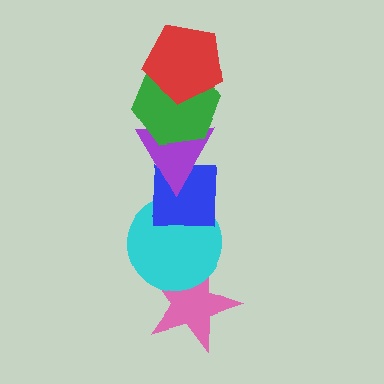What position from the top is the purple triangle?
The purple triangle is 3rd from the top.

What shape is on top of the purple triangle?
The green hexagon is on top of the purple triangle.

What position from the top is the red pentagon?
The red pentagon is 1st from the top.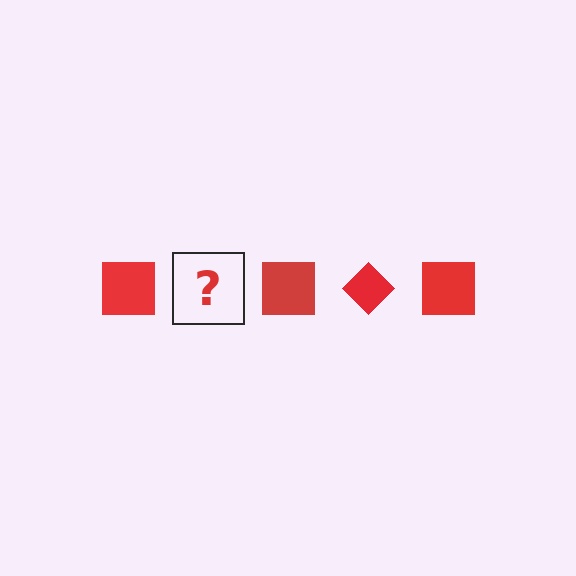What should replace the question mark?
The question mark should be replaced with a red diamond.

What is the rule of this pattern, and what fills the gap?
The rule is that the pattern cycles through square, diamond shapes in red. The gap should be filled with a red diamond.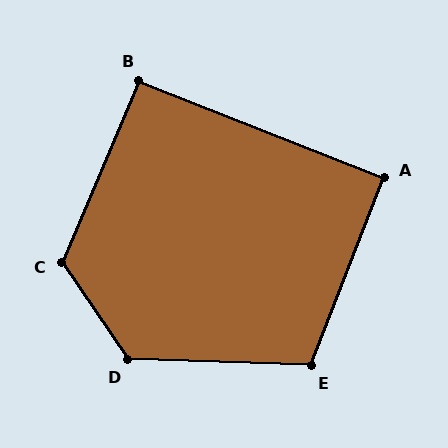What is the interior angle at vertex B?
Approximately 91 degrees (approximately right).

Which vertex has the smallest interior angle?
A, at approximately 91 degrees.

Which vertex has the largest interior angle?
D, at approximately 126 degrees.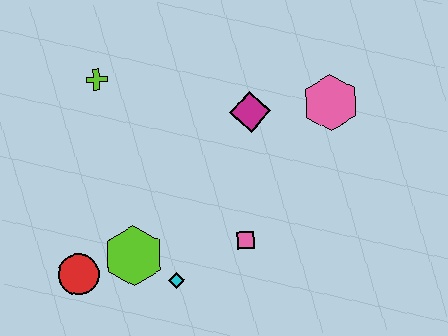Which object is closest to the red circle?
The lime hexagon is closest to the red circle.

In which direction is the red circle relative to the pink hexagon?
The red circle is to the left of the pink hexagon.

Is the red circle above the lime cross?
No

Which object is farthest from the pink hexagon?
The red circle is farthest from the pink hexagon.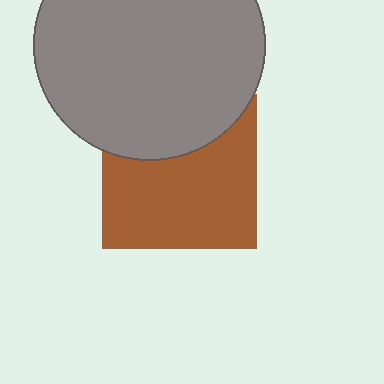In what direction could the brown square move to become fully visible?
The brown square could move down. That would shift it out from behind the gray circle entirely.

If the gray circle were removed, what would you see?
You would see the complete brown square.